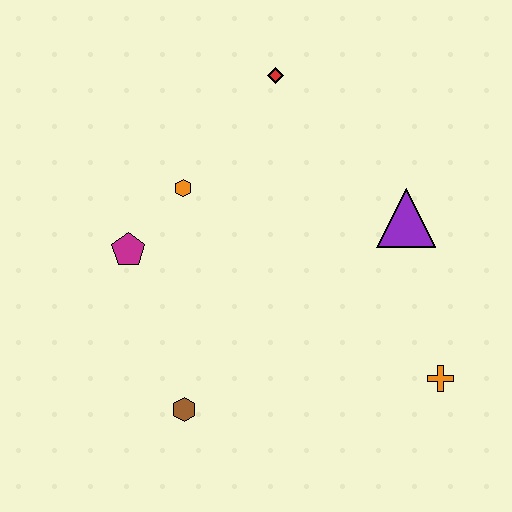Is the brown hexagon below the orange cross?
Yes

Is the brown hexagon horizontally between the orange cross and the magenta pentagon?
Yes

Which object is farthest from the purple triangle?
The brown hexagon is farthest from the purple triangle.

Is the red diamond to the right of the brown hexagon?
Yes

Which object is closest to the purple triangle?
The orange cross is closest to the purple triangle.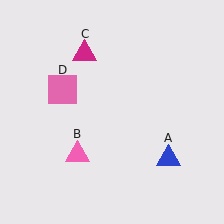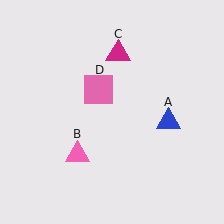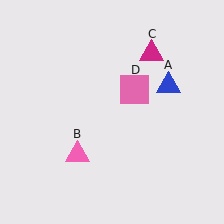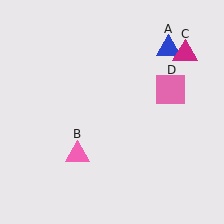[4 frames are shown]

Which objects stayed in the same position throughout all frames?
Pink triangle (object B) remained stationary.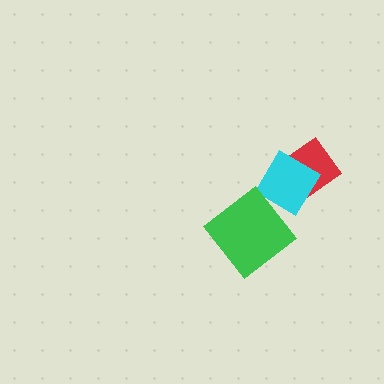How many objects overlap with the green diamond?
0 objects overlap with the green diamond.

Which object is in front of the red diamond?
The cyan diamond is in front of the red diamond.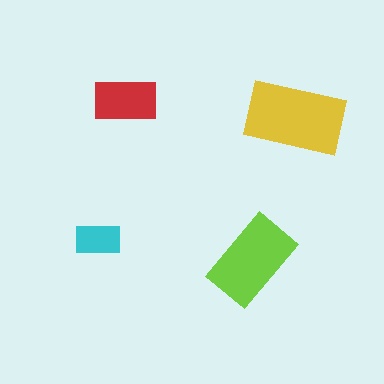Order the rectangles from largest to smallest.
the yellow one, the lime one, the red one, the cyan one.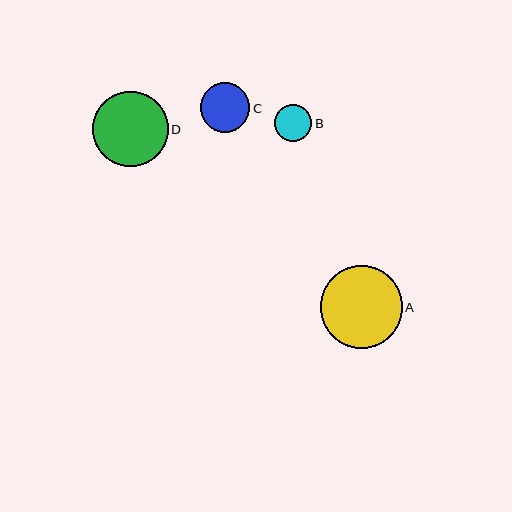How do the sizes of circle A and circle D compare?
Circle A and circle D are approximately the same size.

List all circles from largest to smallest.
From largest to smallest: A, D, C, B.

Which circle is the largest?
Circle A is the largest with a size of approximately 82 pixels.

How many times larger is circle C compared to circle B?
Circle C is approximately 1.3 times the size of circle B.